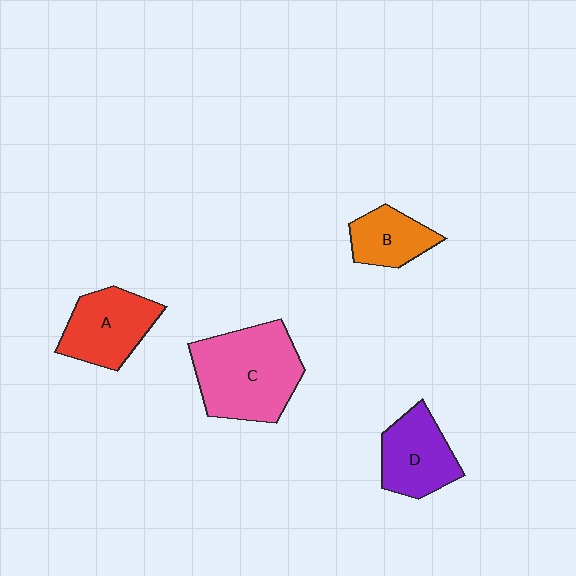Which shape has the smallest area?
Shape B (orange).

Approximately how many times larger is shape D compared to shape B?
Approximately 1.3 times.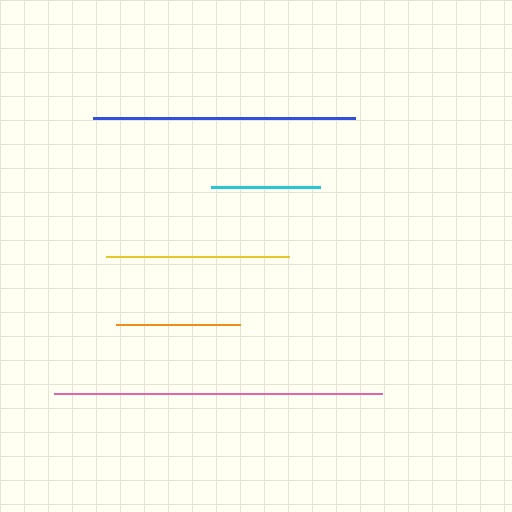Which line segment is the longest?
The pink line is the longest at approximately 328 pixels.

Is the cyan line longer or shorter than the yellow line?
The yellow line is longer than the cyan line.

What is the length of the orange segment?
The orange segment is approximately 124 pixels long.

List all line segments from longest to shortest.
From longest to shortest: pink, blue, yellow, orange, cyan.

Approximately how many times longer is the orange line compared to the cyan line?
The orange line is approximately 1.1 times the length of the cyan line.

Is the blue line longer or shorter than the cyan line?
The blue line is longer than the cyan line.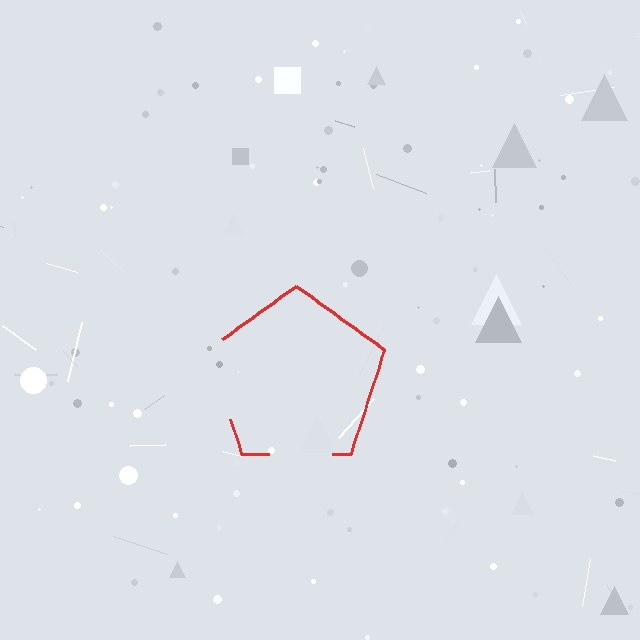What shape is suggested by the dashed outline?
The dashed outline suggests a pentagon.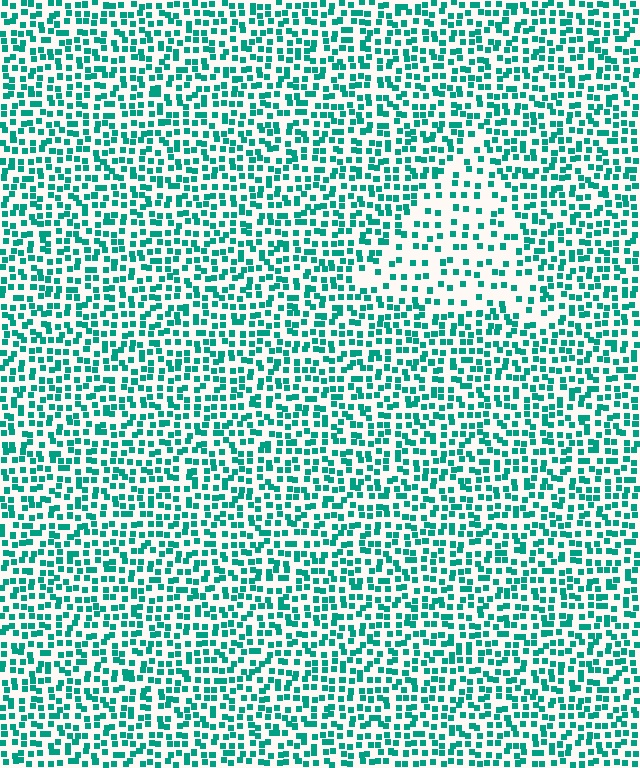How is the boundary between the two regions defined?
The boundary is defined by a change in element density (approximately 2.0x ratio). All elements are the same color, size, and shape.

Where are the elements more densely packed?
The elements are more densely packed outside the triangle boundary.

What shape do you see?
I see a triangle.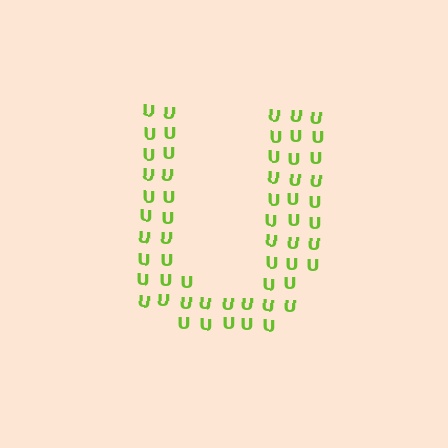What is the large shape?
The large shape is the letter U.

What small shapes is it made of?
It is made of small letter U's.